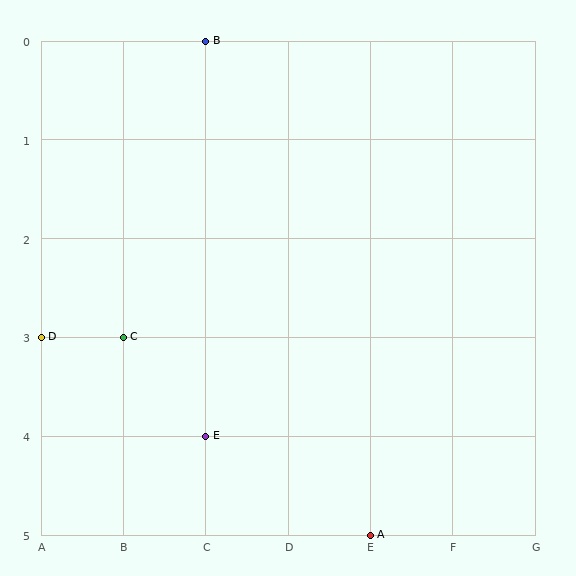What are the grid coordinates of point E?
Point E is at grid coordinates (C, 4).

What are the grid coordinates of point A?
Point A is at grid coordinates (E, 5).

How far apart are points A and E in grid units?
Points A and E are 2 columns and 1 row apart (about 2.2 grid units diagonally).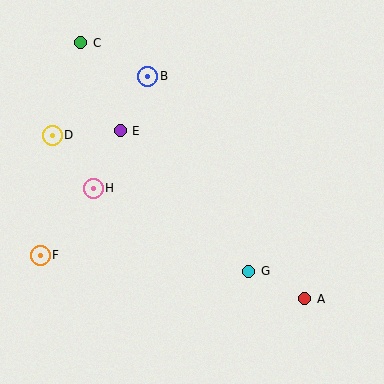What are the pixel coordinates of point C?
Point C is at (81, 43).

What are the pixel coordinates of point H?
Point H is at (93, 188).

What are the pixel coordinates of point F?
Point F is at (40, 255).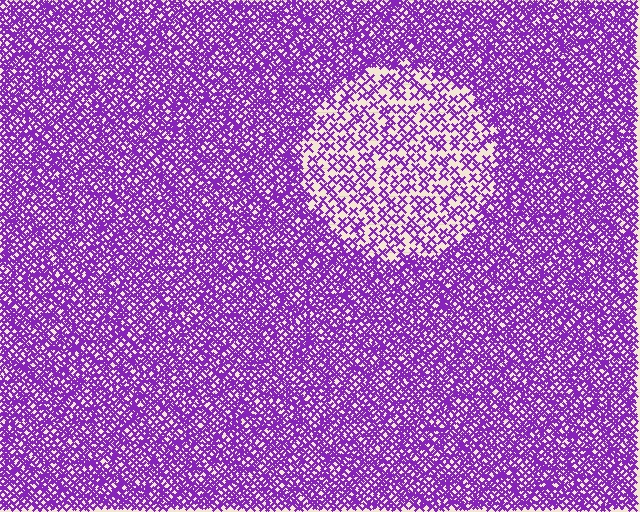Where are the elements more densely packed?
The elements are more densely packed outside the circle boundary.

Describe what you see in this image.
The image contains small purple elements arranged at two different densities. A circle-shaped region is visible where the elements are less densely packed than the surrounding area.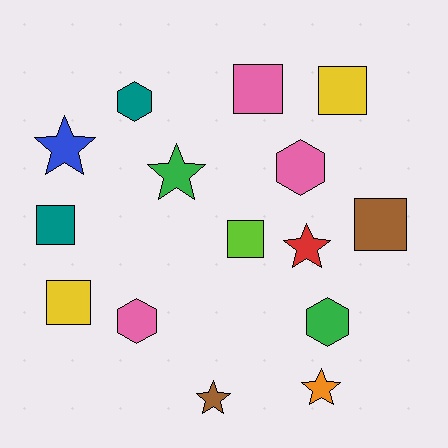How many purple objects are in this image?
There are no purple objects.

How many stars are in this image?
There are 5 stars.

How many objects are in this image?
There are 15 objects.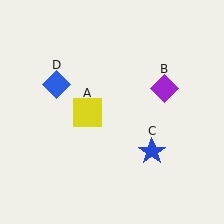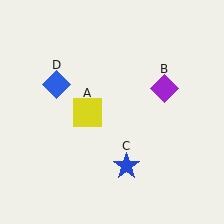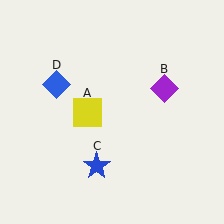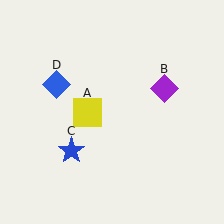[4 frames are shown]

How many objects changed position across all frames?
1 object changed position: blue star (object C).